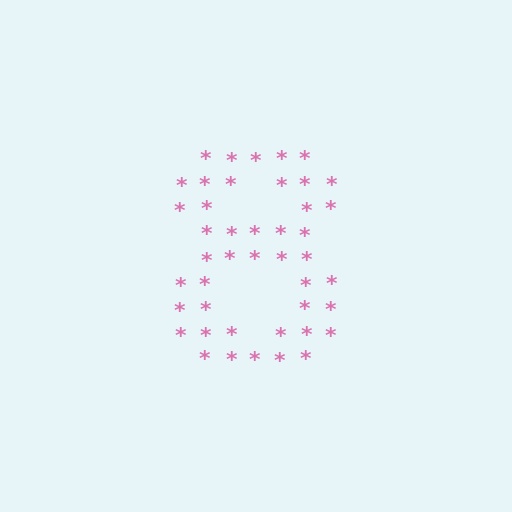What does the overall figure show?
The overall figure shows the digit 8.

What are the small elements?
The small elements are asterisks.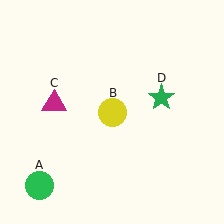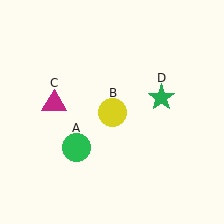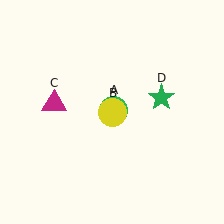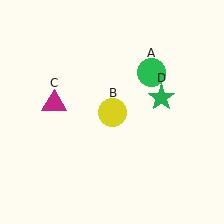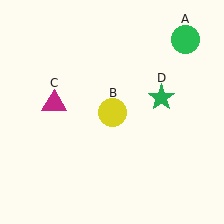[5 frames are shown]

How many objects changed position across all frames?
1 object changed position: green circle (object A).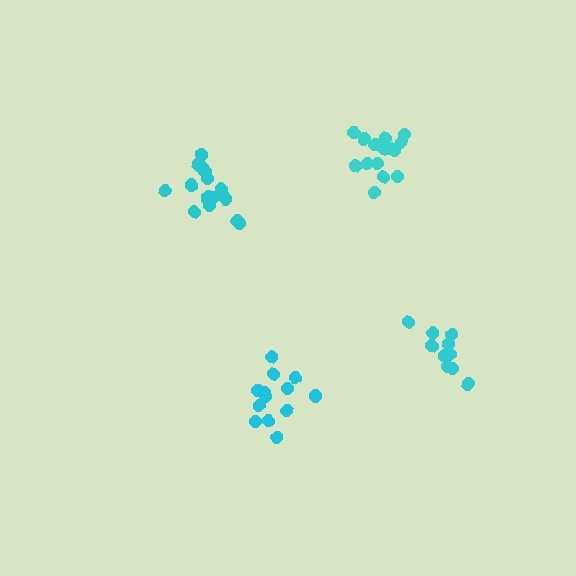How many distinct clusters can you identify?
There are 4 distinct clusters.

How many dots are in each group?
Group 1: 16 dots, Group 2: 13 dots, Group 3: 15 dots, Group 4: 10 dots (54 total).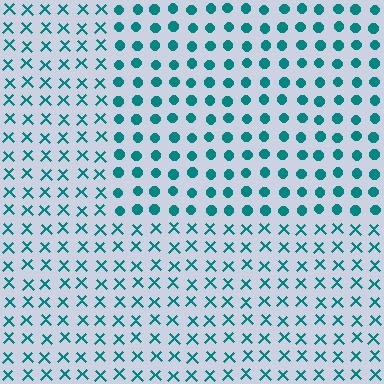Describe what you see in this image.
The image is filled with small teal elements arranged in a uniform grid. A rectangle-shaped region contains circles, while the surrounding area contains X marks. The boundary is defined purely by the change in element shape.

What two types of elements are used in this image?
The image uses circles inside the rectangle region and X marks outside it.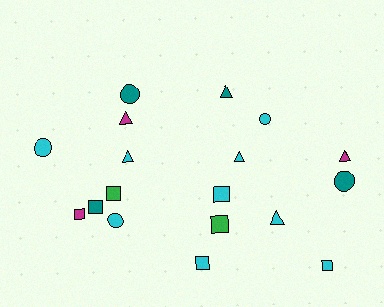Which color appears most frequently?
Cyan, with 9 objects.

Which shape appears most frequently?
Square, with 7 objects.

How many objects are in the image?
There are 18 objects.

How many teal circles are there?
There are 2 teal circles.